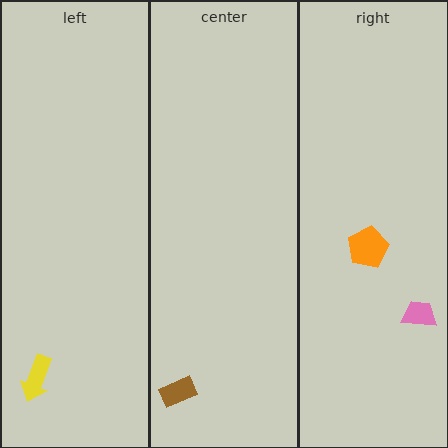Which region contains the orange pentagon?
The right region.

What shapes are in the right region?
The orange pentagon, the pink trapezoid.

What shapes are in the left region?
The yellow arrow.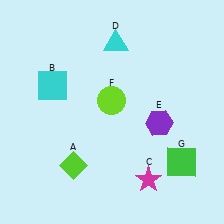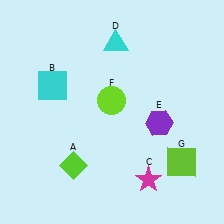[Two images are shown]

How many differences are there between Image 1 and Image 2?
There is 1 difference between the two images.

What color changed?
The square (G) changed from green in Image 1 to lime in Image 2.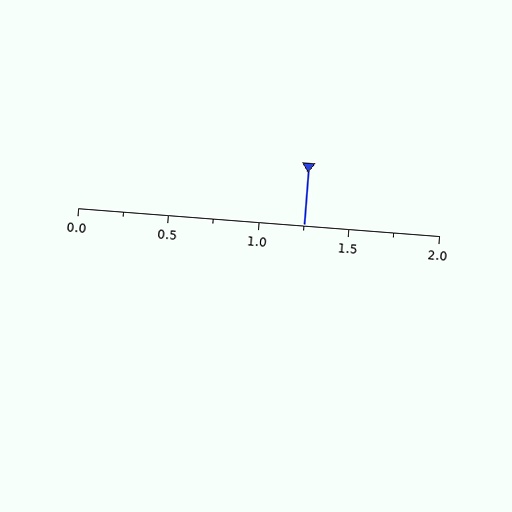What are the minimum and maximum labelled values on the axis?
The axis runs from 0.0 to 2.0.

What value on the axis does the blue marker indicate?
The marker indicates approximately 1.25.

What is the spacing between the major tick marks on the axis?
The major ticks are spaced 0.5 apart.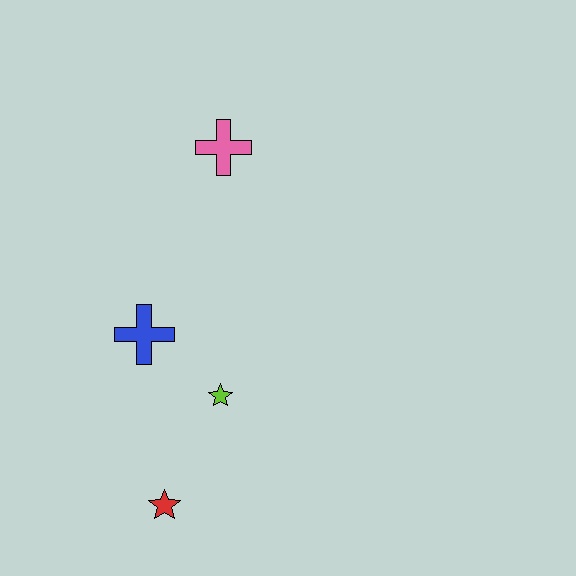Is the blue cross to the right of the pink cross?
No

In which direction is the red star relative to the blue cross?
The red star is below the blue cross.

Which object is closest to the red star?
The lime star is closest to the red star.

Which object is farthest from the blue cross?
The pink cross is farthest from the blue cross.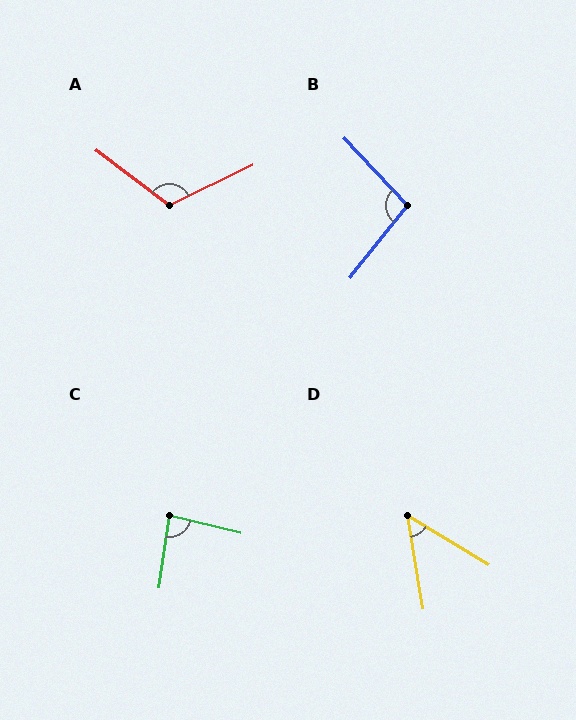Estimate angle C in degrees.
Approximately 84 degrees.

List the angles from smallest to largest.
D (49°), C (84°), B (98°), A (117°).